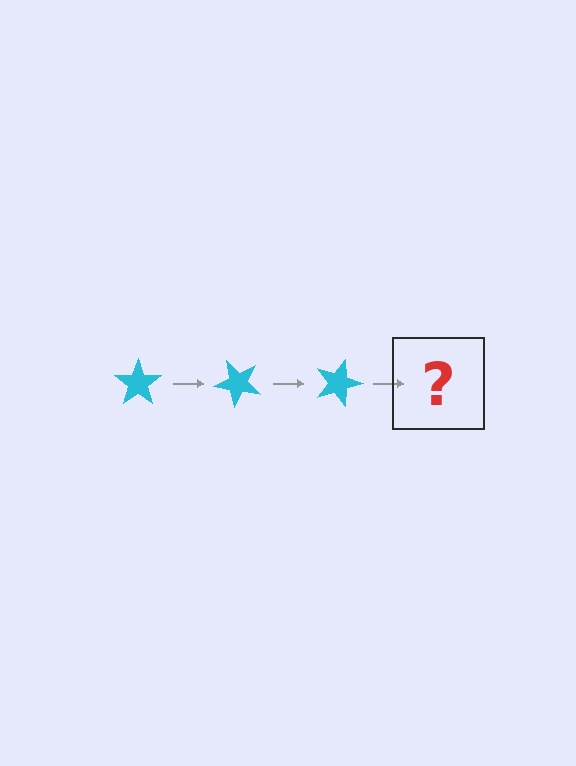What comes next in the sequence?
The next element should be a cyan star rotated 135 degrees.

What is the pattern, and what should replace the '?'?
The pattern is that the star rotates 45 degrees each step. The '?' should be a cyan star rotated 135 degrees.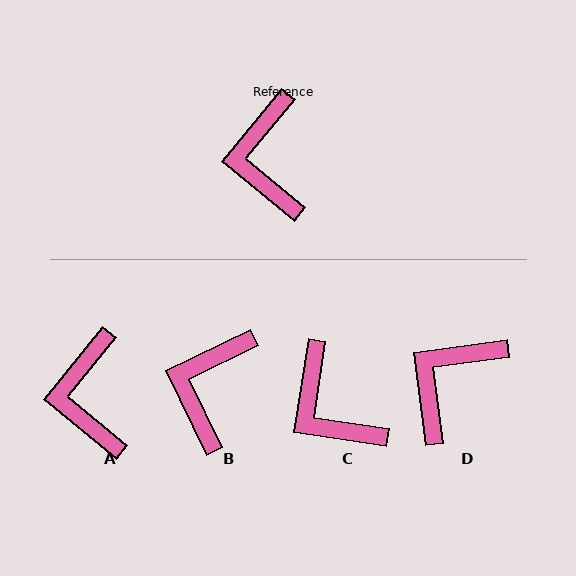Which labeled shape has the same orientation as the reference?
A.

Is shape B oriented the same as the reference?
No, it is off by about 25 degrees.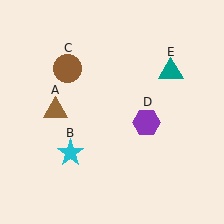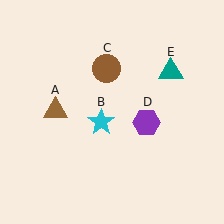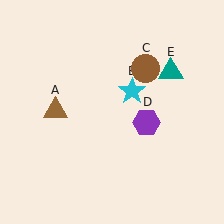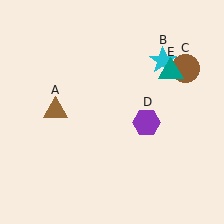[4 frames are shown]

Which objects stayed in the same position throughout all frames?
Brown triangle (object A) and purple hexagon (object D) and teal triangle (object E) remained stationary.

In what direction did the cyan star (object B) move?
The cyan star (object B) moved up and to the right.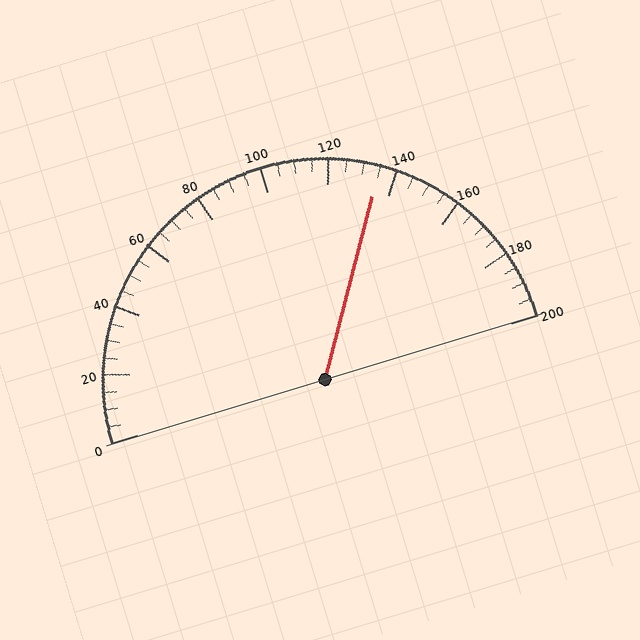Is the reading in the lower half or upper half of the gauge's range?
The reading is in the upper half of the range (0 to 200).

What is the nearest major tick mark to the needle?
The nearest major tick mark is 140.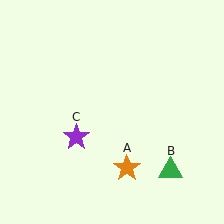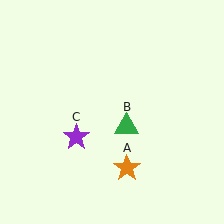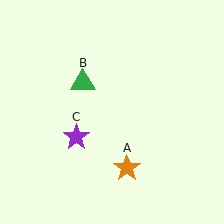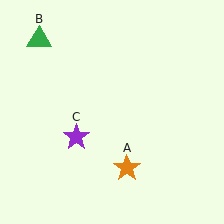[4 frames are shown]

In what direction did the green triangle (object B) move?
The green triangle (object B) moved up and to the left.